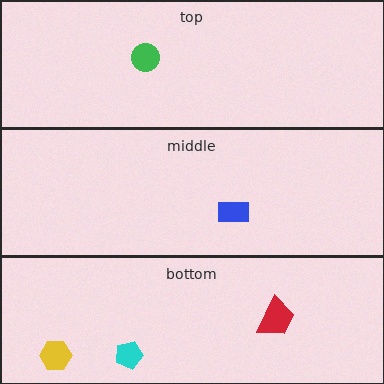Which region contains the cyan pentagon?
The bottom region.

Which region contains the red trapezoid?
The bottom region.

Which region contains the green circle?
The top region.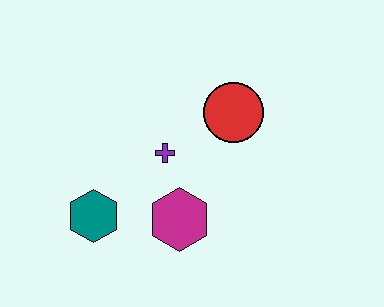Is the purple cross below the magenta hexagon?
No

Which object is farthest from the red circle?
The teal hexagon is farthest from the red circle.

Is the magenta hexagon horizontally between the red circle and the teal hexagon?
Yes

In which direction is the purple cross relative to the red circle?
The purple cross is to the left of the red circle.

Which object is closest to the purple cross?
The magenta hexagon is closest to the purple cross.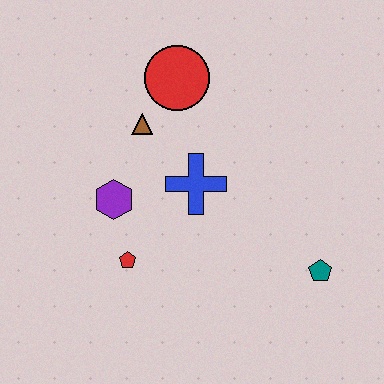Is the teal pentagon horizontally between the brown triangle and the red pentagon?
No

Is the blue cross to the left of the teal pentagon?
Yes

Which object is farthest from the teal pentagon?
The red circle is farthest from the teal pentagon.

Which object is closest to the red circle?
The brown triangle is closest to the red circle.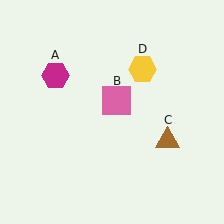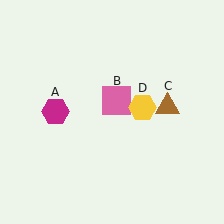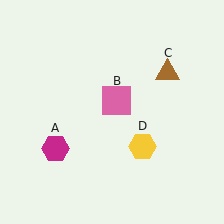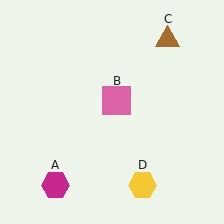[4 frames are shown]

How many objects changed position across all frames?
3 objects changed position: magenta hexagon (object A), brown triangle (object C), yellow hexagon (object D).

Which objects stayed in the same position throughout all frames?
Pink square (object B) remained stationary.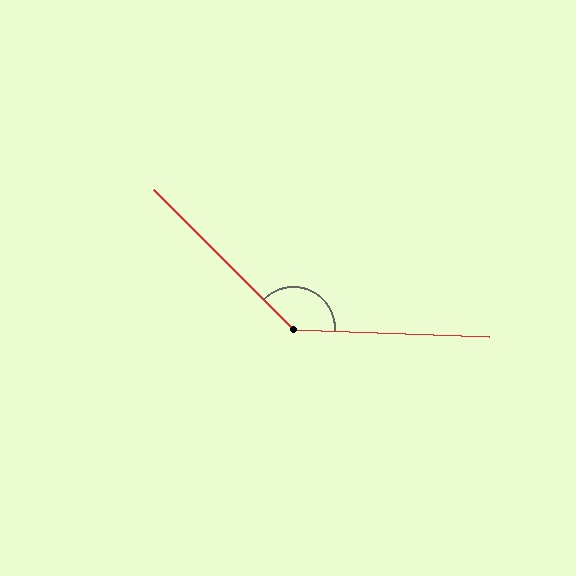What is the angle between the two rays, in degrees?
Approximately 137 degrees.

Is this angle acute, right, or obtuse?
It is obtuse.